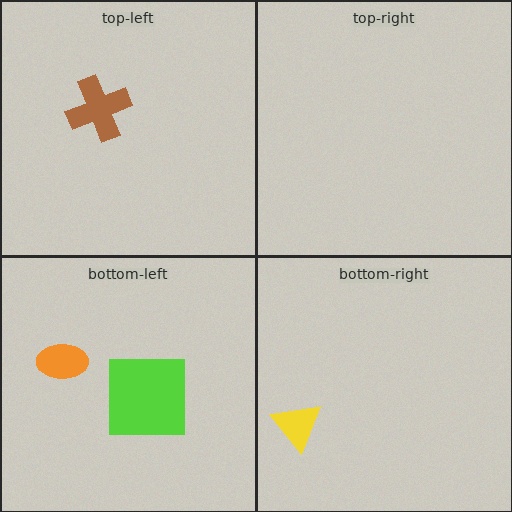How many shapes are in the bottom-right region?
1.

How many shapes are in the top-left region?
1.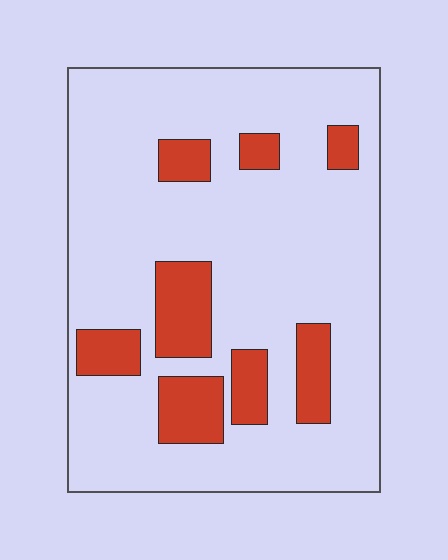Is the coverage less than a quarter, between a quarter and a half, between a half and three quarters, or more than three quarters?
Less than a quarter.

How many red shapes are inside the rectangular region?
8.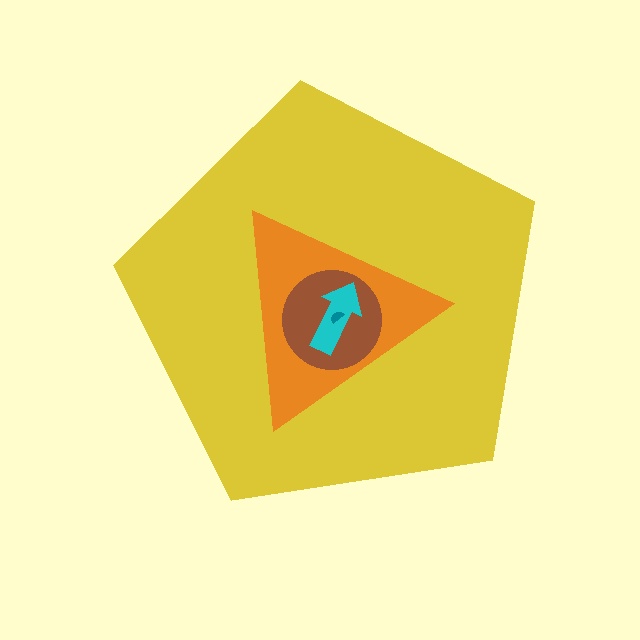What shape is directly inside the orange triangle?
The brown circle.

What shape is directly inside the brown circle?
The cyan arrow.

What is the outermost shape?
The yellow pentagon.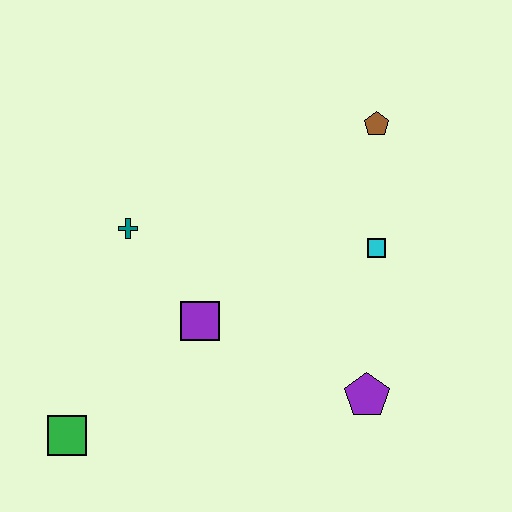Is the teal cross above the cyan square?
Yes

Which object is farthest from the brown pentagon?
The green square is farthest from the brown pentagon.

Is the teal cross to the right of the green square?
Yes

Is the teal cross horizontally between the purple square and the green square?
Yes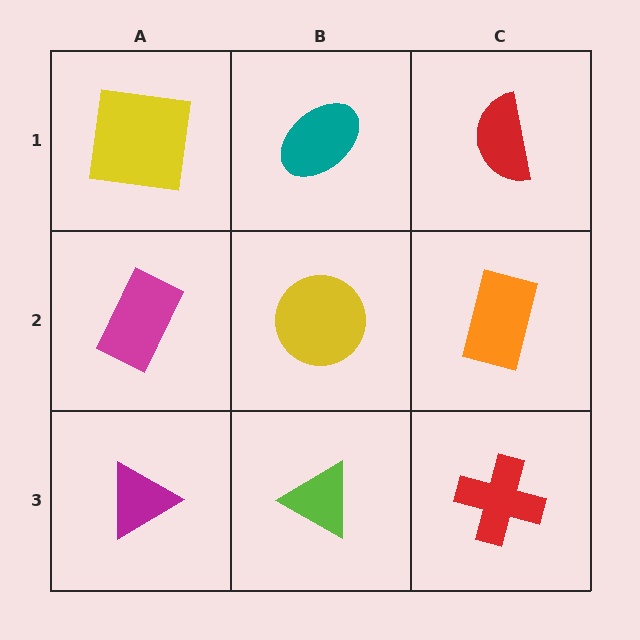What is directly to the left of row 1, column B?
A yellow square.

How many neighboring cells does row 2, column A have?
3.